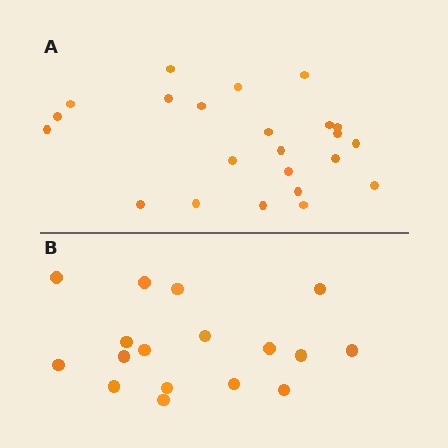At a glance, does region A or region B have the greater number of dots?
Region A (the top region) has more dots.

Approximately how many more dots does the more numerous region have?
Region A has about 6 more dots than region B.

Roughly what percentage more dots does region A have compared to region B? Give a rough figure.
About 35% more.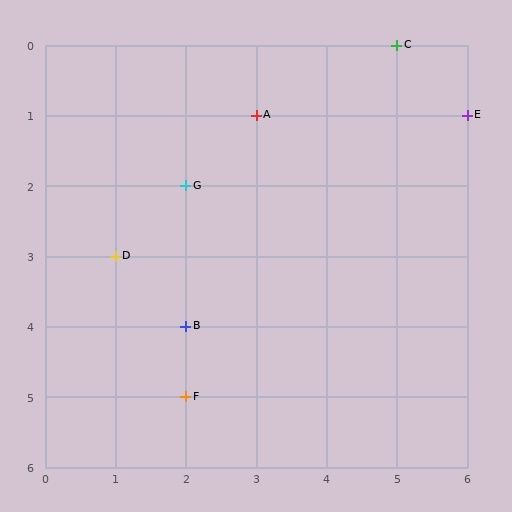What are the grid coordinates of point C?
Point C is at grid coordinates (5, 0).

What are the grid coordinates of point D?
Point D is at grid coordinates (1, 3).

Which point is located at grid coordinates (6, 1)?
Point E is at (6, 1).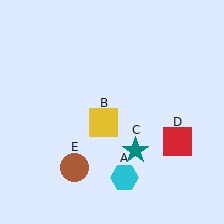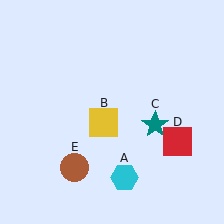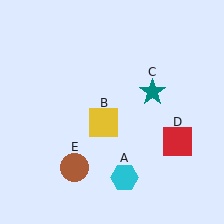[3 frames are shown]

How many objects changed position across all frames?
1 object changed position: teal star (object C).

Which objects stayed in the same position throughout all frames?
Cyan hexagon (object A) and yellow square (object B) and red square (object D) and brown circle (object E) remained stationary.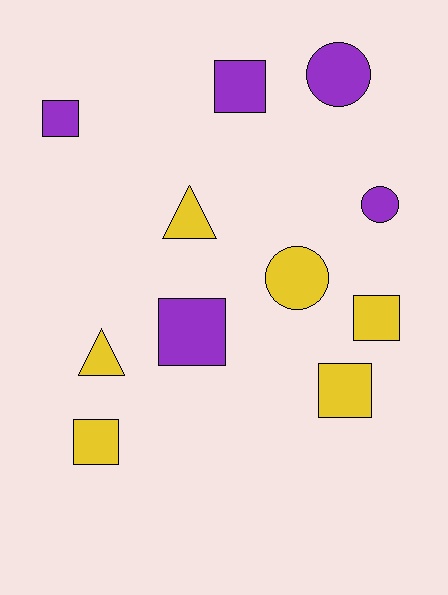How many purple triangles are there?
There are no purple triangles.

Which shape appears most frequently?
Square, with 6 objects.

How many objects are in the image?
There are 11 objects.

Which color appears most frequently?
Yellow, with 6 objects.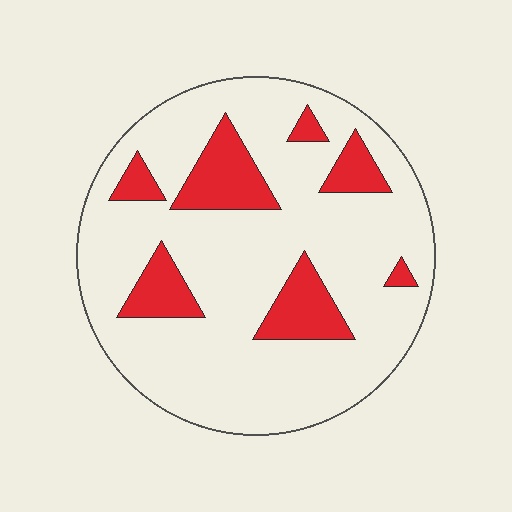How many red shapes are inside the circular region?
7.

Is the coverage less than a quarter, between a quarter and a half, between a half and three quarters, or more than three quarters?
Less than a quarter.